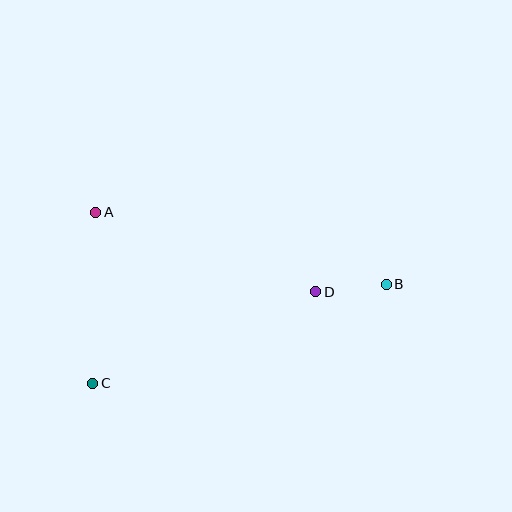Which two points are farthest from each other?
Points B and C are farthest from each other.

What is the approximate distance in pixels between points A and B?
The distance between A and B is approximately 299 pixels.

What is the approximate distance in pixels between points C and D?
The distance between C and D is approximately 241 pixels.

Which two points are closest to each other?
Points B and D are closest to each other.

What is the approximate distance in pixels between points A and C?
The distance between A and C is approximately 171 pixels.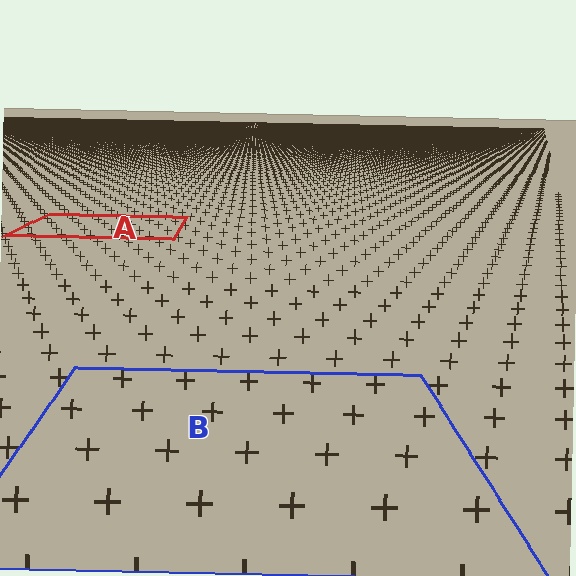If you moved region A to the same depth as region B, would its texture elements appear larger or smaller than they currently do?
They would appear larger. At a closer depth, the same texture elements are projected at a bigger on-screen size.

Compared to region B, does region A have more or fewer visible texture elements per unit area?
Region A has more texture elements per unit area — they are packed more densely because it is farther away.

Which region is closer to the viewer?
Region B is closer. The texture elements there are larger and more spread out.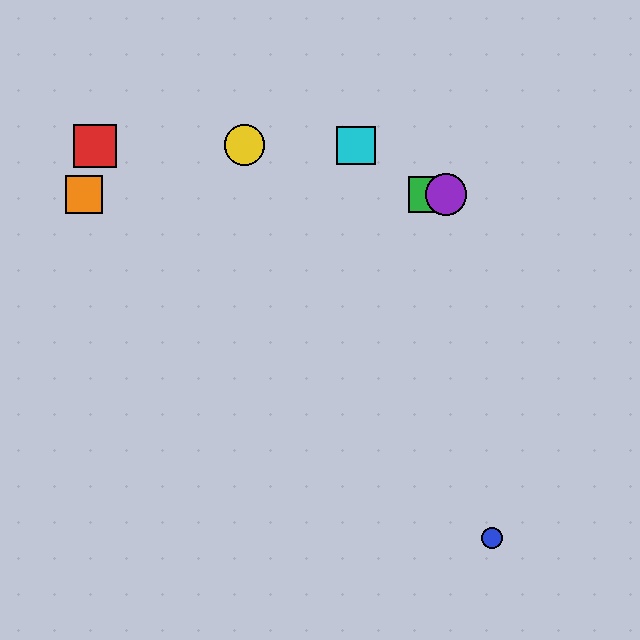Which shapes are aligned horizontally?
The green square, the purple circle, the orange square are aligned horizontally.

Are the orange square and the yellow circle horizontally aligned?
No, the orange square is at y≈195 and the yellow circle is at y≈145.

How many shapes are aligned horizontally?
3 shapes (the green square, the purple circle, the orange square) are aligned horizontally.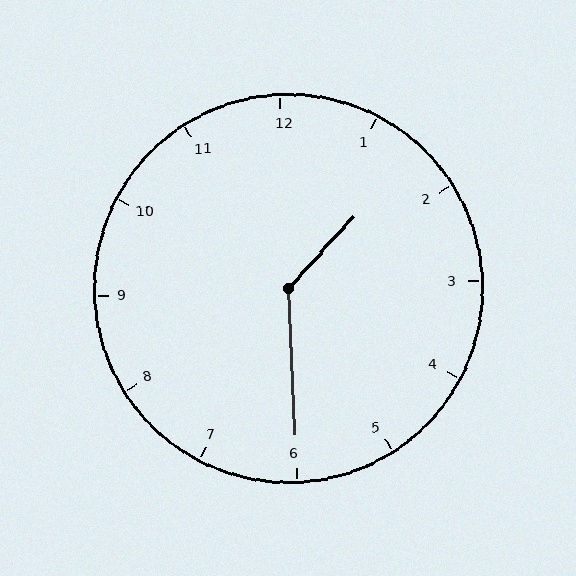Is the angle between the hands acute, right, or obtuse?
It is obtuse.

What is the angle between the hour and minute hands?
Approximately 135 degrees.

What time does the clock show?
1:30.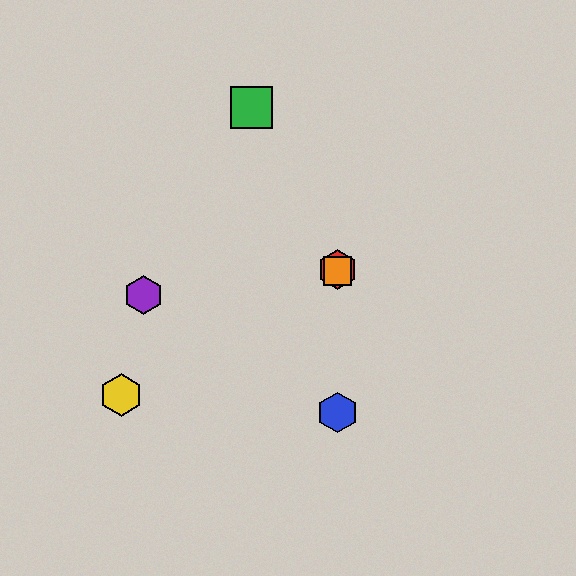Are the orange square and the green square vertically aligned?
No, the orange square is at x≈337 and the green square is at x≈251.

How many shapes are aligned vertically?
3 shapes (the red hexagon, the blue hexagon, the orange square) are aligned vertically.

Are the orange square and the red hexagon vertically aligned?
Yes, both are at x≈337.